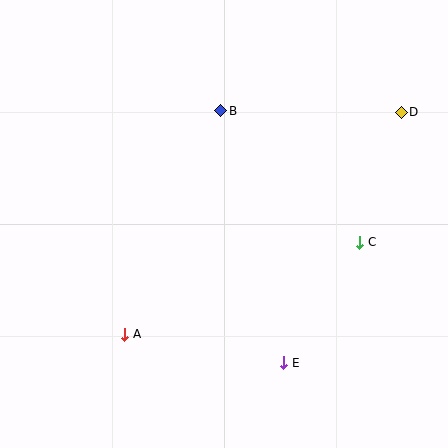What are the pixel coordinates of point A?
Point A is at (125, 334).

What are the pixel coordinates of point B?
Point B is at (221, 111).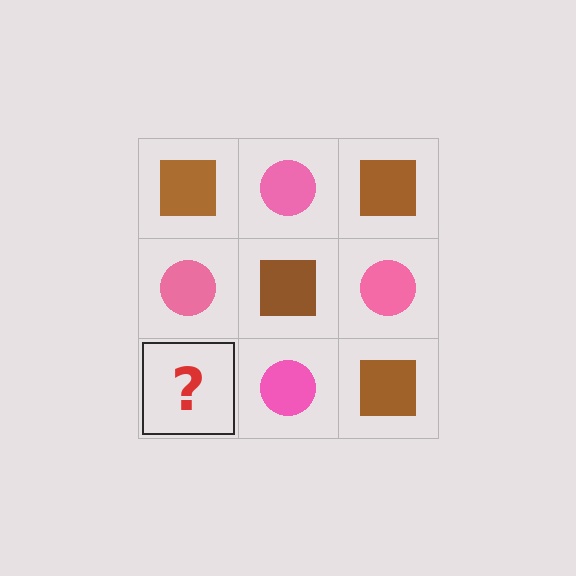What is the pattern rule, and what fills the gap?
The rule is that it alternates brown square and pink circle in a checkerboard pattern. The gap should be filled with a brown square.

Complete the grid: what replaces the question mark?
The question mark should be replaced with a brown square.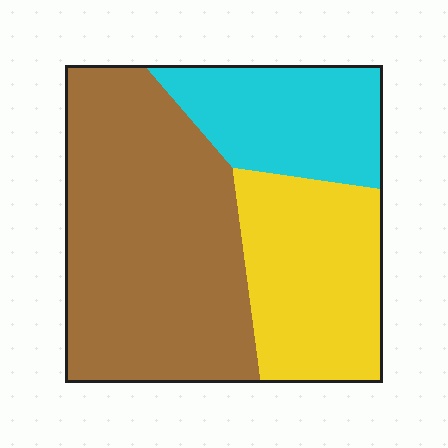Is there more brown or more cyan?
Brown.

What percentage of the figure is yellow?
Yellow takes up about one quarter (1/4) of the figure.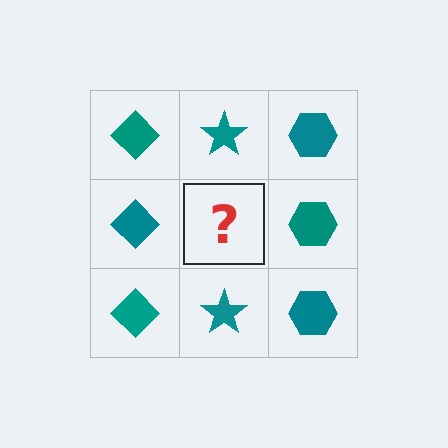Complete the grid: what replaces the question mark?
The question mark should be replaced with a teal star.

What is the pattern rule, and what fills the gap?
The rule is that each column has a consistent shape. The gap should be filled with a teal star.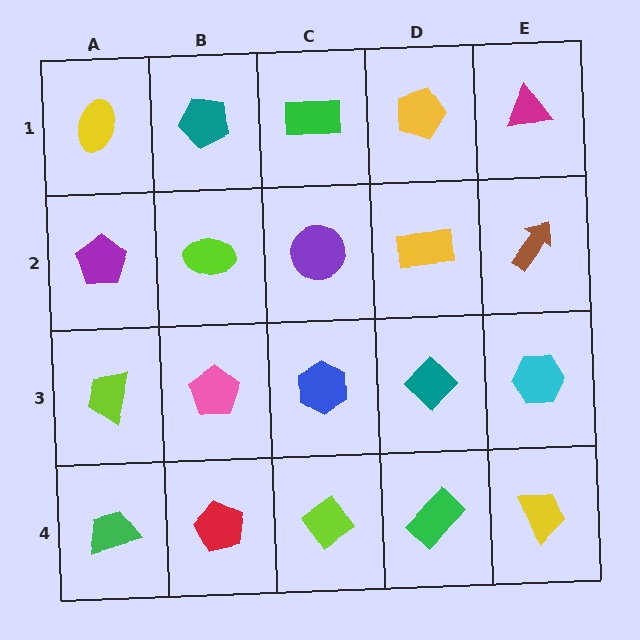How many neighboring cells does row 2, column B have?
4.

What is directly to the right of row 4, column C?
A green rectangle.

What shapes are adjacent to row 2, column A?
A yellow ellipse (row 1, column A), a lime trapezoid (row 3, column A), a lime ellipse (row 2, column B).